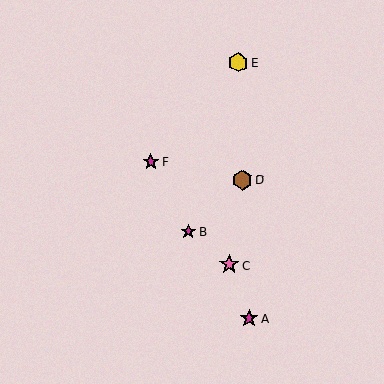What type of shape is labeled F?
Shape F is a magenta star.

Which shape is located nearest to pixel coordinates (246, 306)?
The magenta star (labeled A) at (249, 318) is nearest to that location.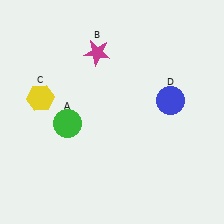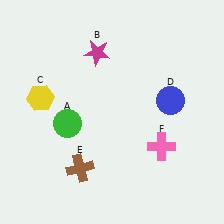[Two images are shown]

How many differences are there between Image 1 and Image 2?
There are 2 differences between the two images.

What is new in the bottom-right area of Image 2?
A pink cross (F) was added in the bottom-right area of Image 2.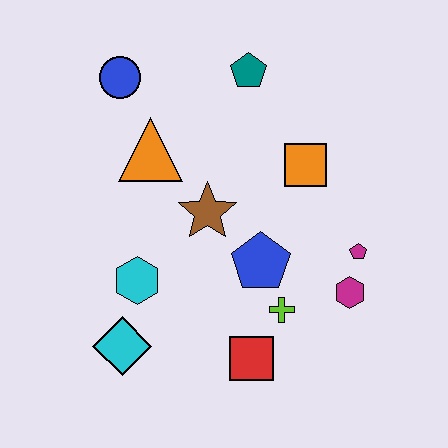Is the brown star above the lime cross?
Yes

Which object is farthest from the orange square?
The cyan diamond is farthest from the orange square.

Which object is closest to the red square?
The lime cross is closest to the red square.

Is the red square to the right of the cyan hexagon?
Yes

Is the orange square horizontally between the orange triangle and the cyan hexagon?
No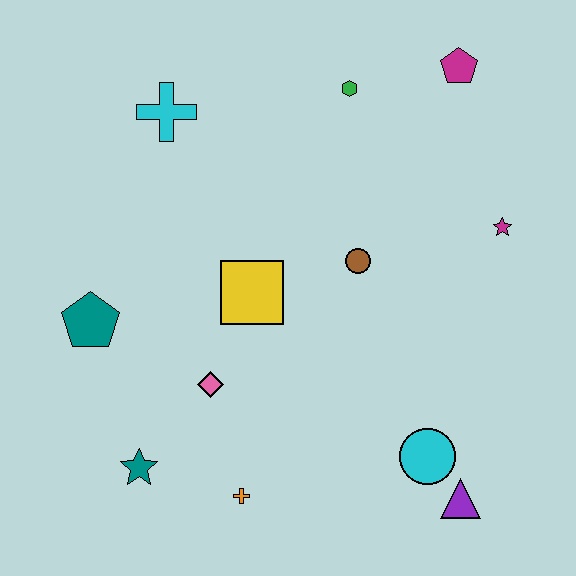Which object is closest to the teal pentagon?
The pink diamond is closest to the teal pentagon.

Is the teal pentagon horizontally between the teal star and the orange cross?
No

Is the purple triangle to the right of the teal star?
Yes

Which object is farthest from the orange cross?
The magenta pentagon is farthest from the orange cross.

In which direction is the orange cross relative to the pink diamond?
The orange cross is below the pink diamond.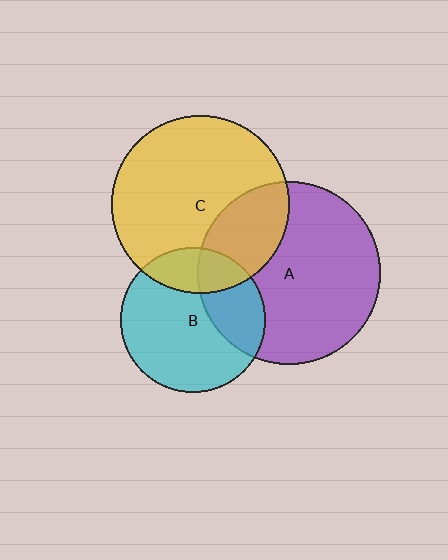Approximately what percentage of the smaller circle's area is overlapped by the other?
Approximately 20%.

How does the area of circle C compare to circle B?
Approximately 1.5 times.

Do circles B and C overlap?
Yes.